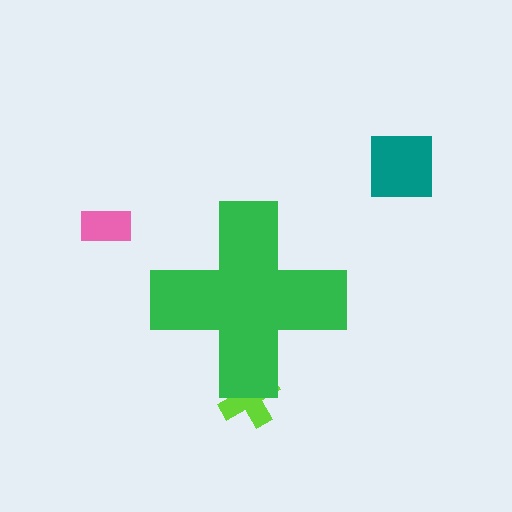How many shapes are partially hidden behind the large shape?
1 shape is partially hidden.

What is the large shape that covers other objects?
A green cross.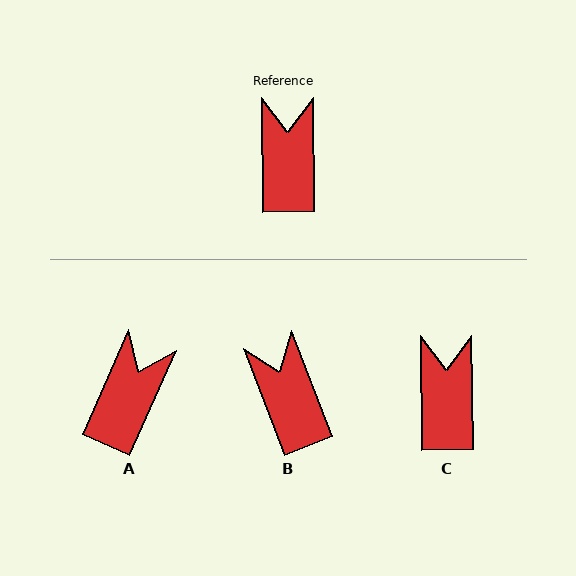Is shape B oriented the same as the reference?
No, it is off by about 21 degrees.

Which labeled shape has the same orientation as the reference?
C.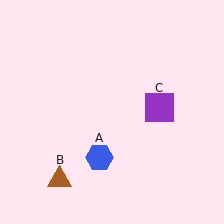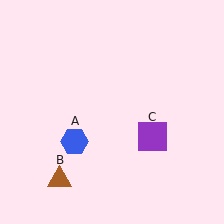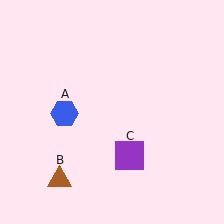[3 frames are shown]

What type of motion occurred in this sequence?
The blue hexagon (object A), purple square (object C) rotated clockwise around the center of the scene.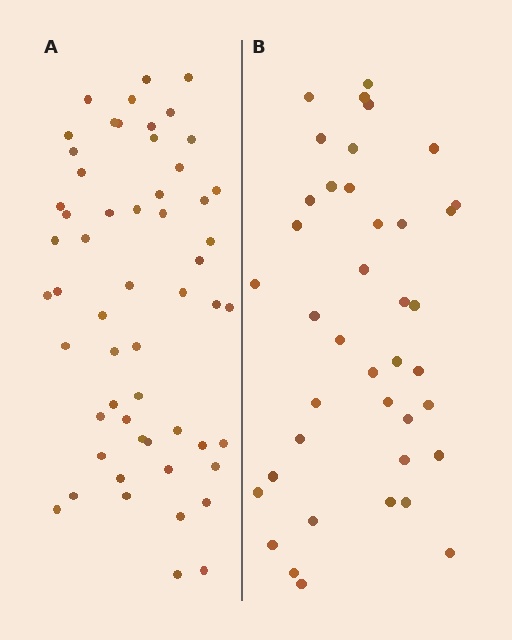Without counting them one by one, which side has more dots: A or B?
Region A (the left region) has more dots.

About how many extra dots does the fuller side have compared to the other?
Region A has approximately 15 more dots than region B.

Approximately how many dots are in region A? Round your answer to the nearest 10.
About 60 dots. (The exact count is 56, which rounds to 60.)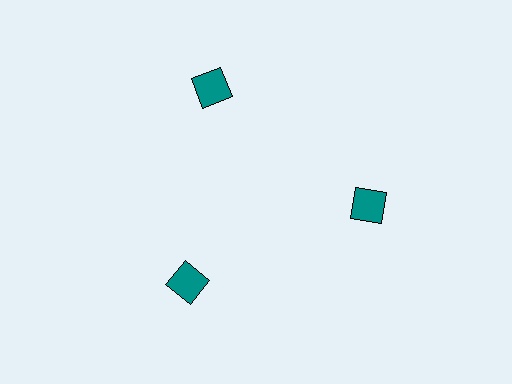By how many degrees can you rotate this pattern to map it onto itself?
The pattern maps onto itself every 120 degrees of rotation.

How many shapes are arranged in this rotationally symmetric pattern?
There are 3 shapes, arranged in 3 groups of 1.